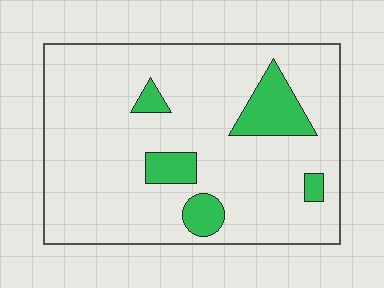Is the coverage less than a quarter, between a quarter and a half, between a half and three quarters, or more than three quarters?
Less than a quarter.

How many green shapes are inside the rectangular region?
5.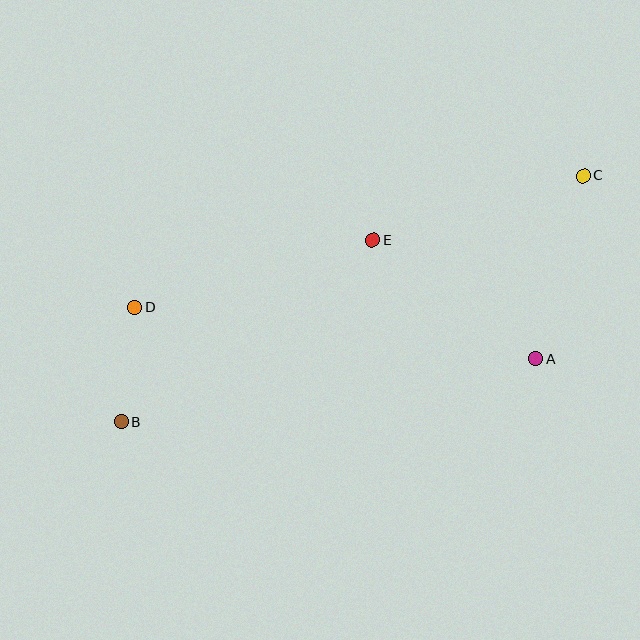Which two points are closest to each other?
Points B and D are closest to each other.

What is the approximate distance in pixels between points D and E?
The distance between D and E is approximately 248 pixels.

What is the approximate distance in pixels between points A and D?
The distance between A and D is approximately 405 pixels.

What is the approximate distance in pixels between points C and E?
The distance between C and E is approximately 219 pixels.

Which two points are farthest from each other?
Points B and C are farthest from each other.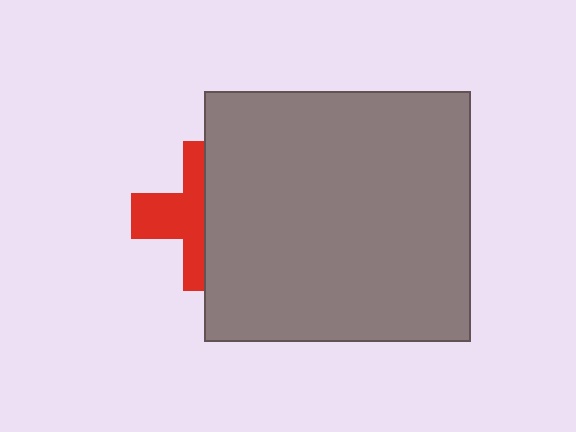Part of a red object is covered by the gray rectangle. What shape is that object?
It is a cross.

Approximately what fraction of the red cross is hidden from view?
Roughly 54% of the red cross is hidden behind the gray rectangle.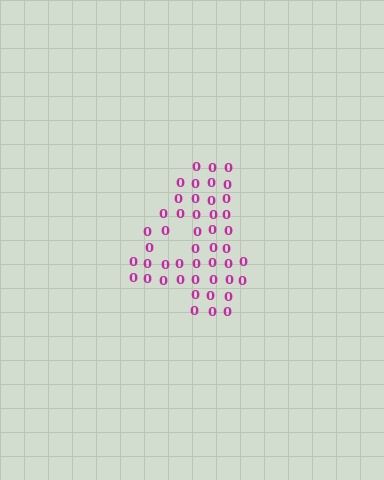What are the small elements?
The small elements are digit 0's.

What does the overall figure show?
The overall figure shows the digit 4.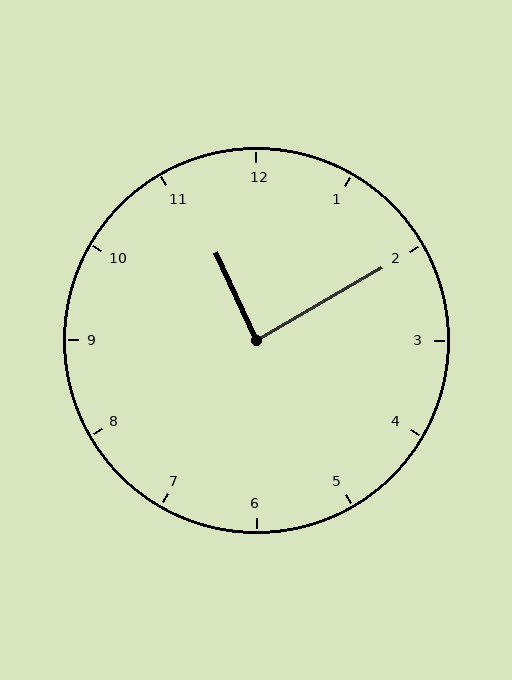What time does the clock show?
11:10.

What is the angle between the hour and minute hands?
Approximately 85 degrees.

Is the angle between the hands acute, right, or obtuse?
It is right.